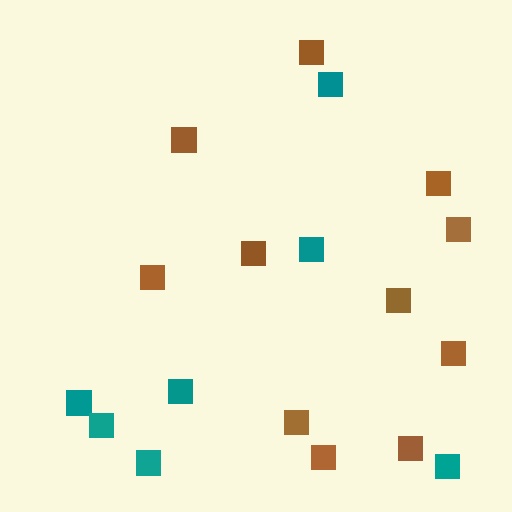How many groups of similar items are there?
There are 2 groups: one group of brown squares (11) and one group of teal squares (7).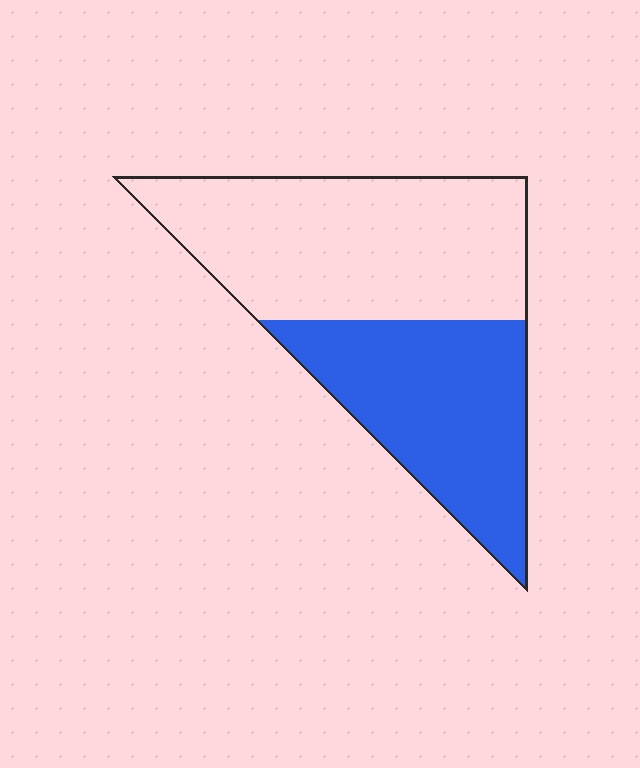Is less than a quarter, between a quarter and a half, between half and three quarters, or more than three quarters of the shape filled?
Between a quarter and a half.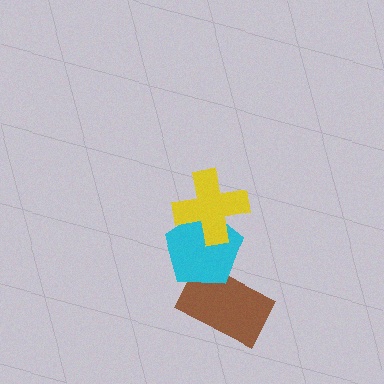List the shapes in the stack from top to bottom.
From top to bottom: the yellow cross, the cyan pentagon, the brown rectangle.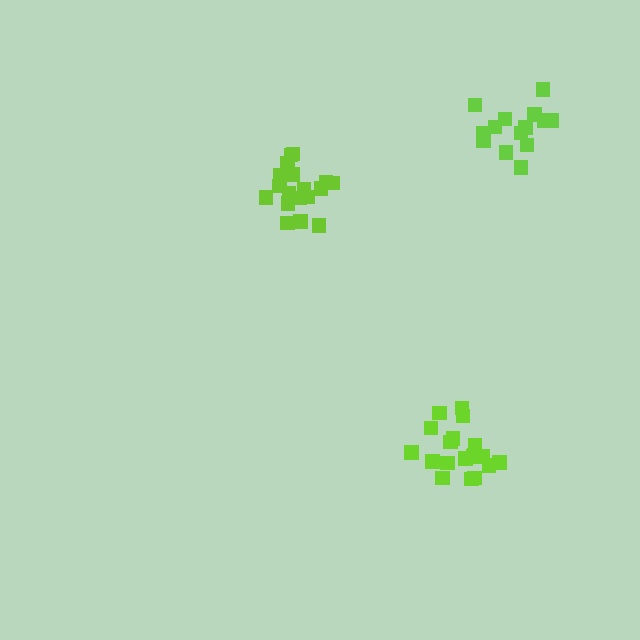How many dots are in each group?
Group 1: 19 dots, Group 2: 15 dots, Group 3: 20 dots (54 total).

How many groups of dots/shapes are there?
There are 3 groups.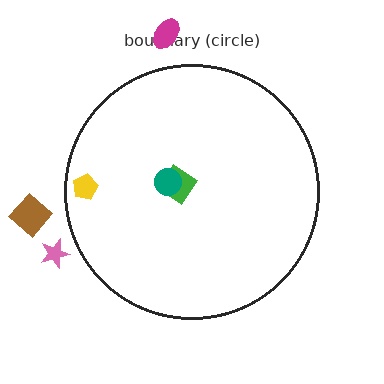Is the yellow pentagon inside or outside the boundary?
Inside.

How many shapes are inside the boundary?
3 inside, 3 outside.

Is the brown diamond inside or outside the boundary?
Outside.